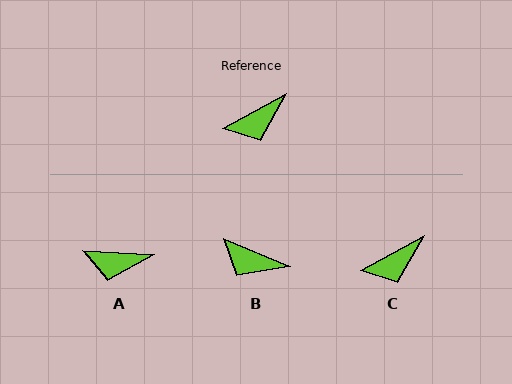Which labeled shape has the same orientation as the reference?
C.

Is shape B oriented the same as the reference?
No, it is off by about 52 degrees.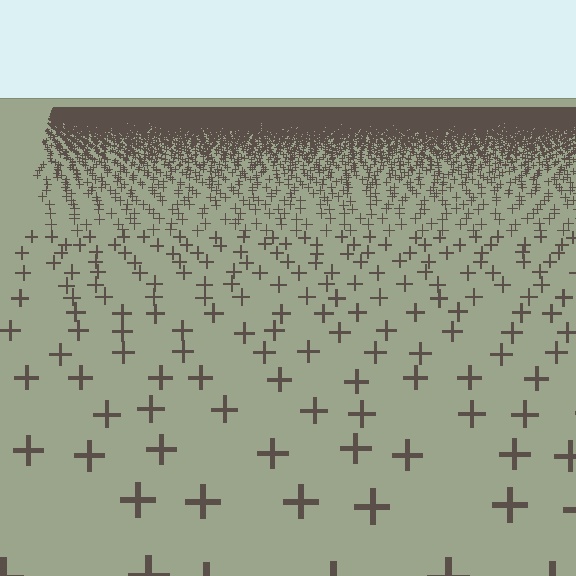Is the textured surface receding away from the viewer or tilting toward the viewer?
The surface is receding away from the viewer. Texture elements get smaller and denser toward the top.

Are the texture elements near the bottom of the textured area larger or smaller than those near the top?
Larger. Near the bottom, elements are closer to the viewer and appear at a bigger on-screen size.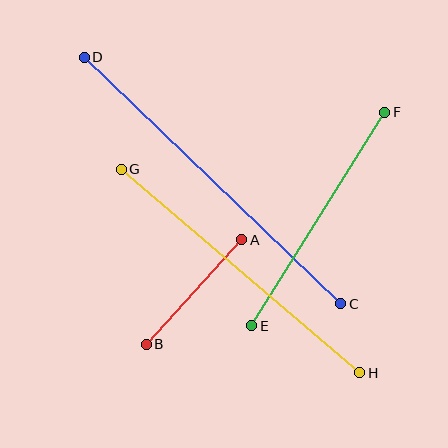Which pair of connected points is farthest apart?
Points C and D are farthest apart.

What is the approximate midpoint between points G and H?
The midpoint is at approximately (240, 271) pixels.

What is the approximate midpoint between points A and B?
The midpoint is at approximately (194, 292) pixels.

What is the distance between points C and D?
The distance is approximately 355 pixels.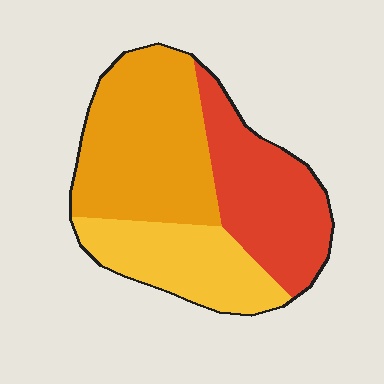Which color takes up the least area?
Yellow, at roughly 25%.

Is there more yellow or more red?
Red.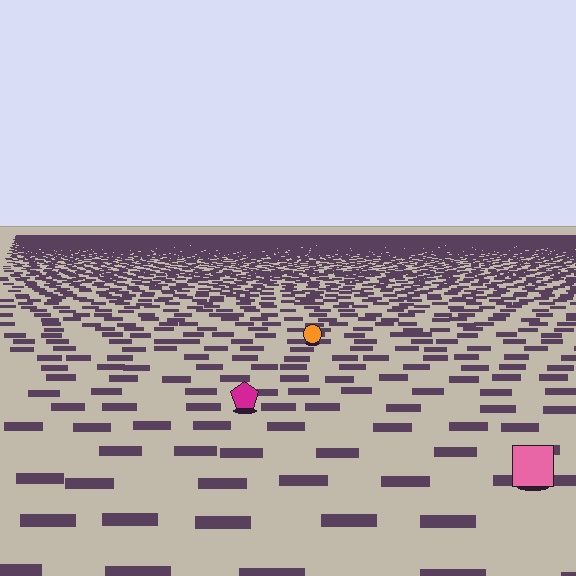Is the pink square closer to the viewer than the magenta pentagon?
Yes. The pink square is closer — you can tell from the texture gradient: the ground texture is coarser near it.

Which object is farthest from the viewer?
The orange circle is farthest from the viewer. It appears smaller and the ground texture around it is denser.